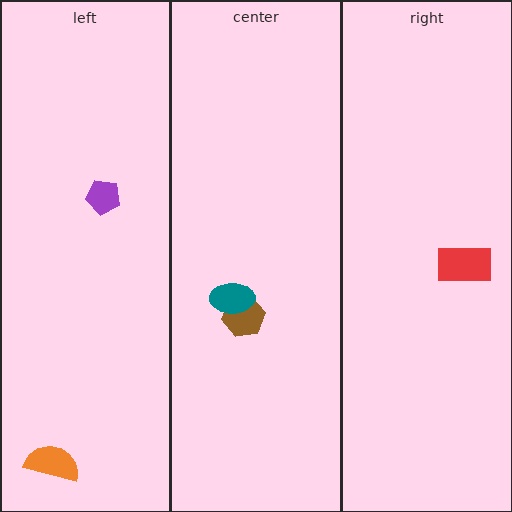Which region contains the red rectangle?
The right region.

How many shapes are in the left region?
2.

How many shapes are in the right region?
1.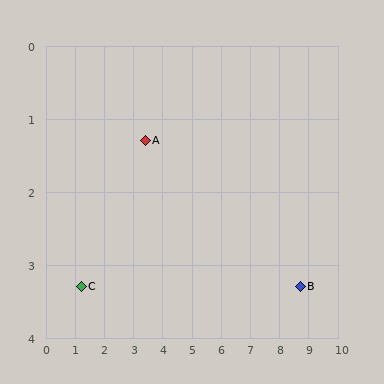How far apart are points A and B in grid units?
Points A and B are about 5.7 grid units apart.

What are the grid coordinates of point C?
Point C is at approximately (1.2, 3.3).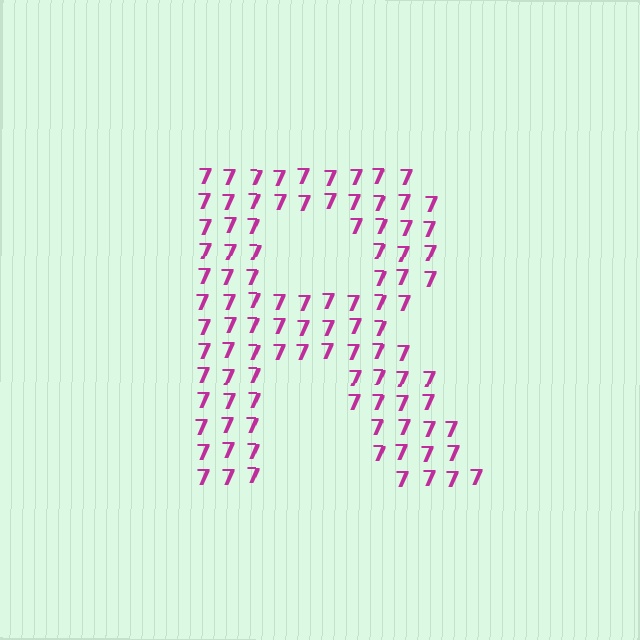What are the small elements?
The small elements are digit 7's.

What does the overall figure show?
The overall figure shows the letter R.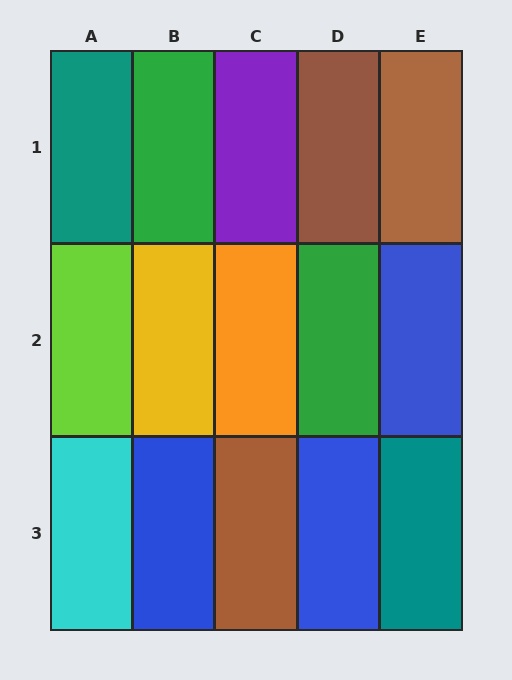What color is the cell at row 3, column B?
Blue.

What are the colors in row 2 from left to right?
Lime, yellow, orange, green, blue.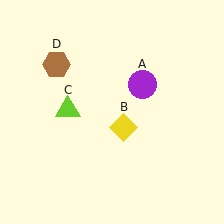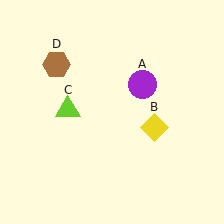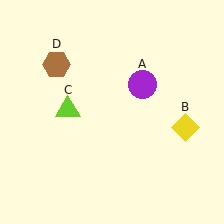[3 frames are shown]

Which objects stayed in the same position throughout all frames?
Purple circle (object A) and lime triangle (object C) and brown hexagon (object D) remained stationary.